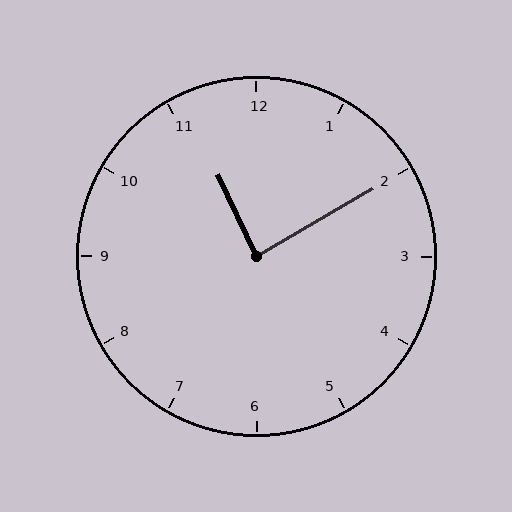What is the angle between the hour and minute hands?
Approximately 85 degrees.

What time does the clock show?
11:10.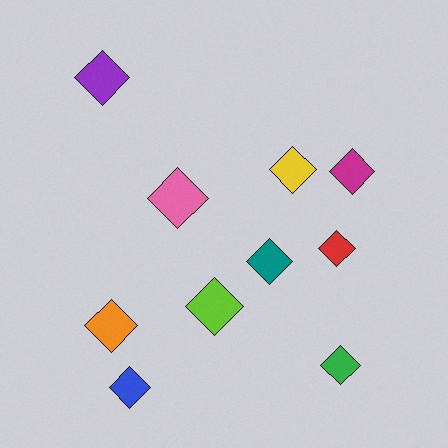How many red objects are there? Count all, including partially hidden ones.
There is 1 red object.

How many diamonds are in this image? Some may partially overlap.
There are 10 diamonds.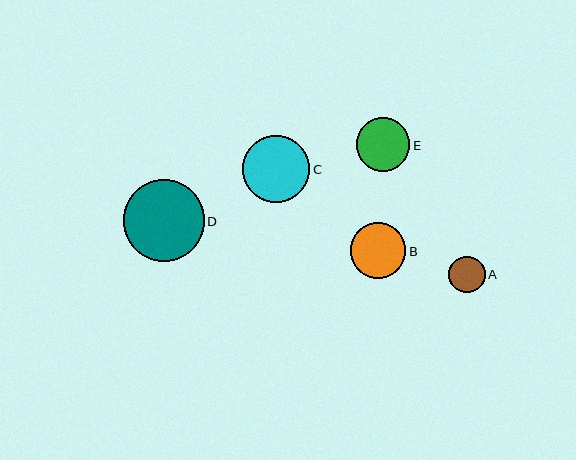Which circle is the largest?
Circle D is the largest with a size of approximately 81 pixels.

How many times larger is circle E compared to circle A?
Circle E is approximately 1.5 times the size of circle A.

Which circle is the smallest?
Circle A is the smallest with a size of approximately 36 pixels.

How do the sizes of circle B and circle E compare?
Circle B and circle E are approximately the same size.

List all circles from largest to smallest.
From largest to smallest: D, C, B, E, A.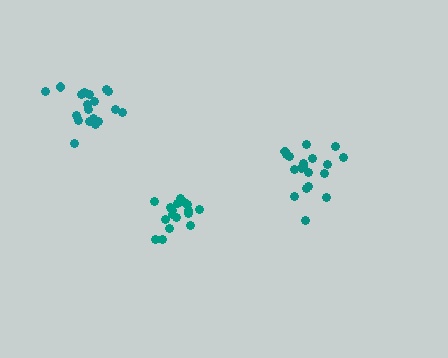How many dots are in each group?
Group 1: 19 dots, Group 2: 19 dots, Group 3: 17 dots (55 total).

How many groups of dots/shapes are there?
There are 3 groups.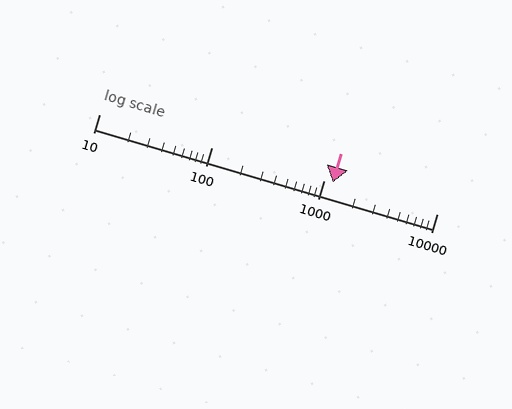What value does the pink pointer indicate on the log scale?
The pointer indicates approximately 1200.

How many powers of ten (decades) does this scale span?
The scale spans 3 decades, from 10 to 10000.